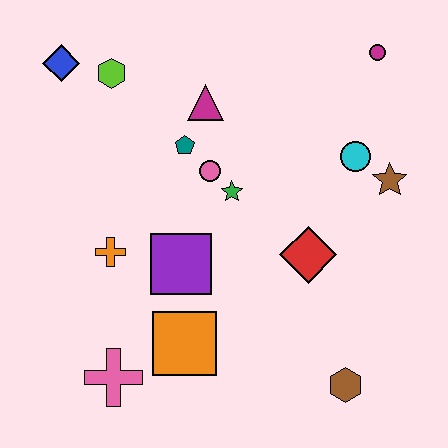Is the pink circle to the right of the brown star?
No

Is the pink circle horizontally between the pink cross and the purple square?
No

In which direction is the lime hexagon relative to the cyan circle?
The lime hexagon is to the left of the cyan circle.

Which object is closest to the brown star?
The cyan circle is closest to the brown star.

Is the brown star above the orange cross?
Yes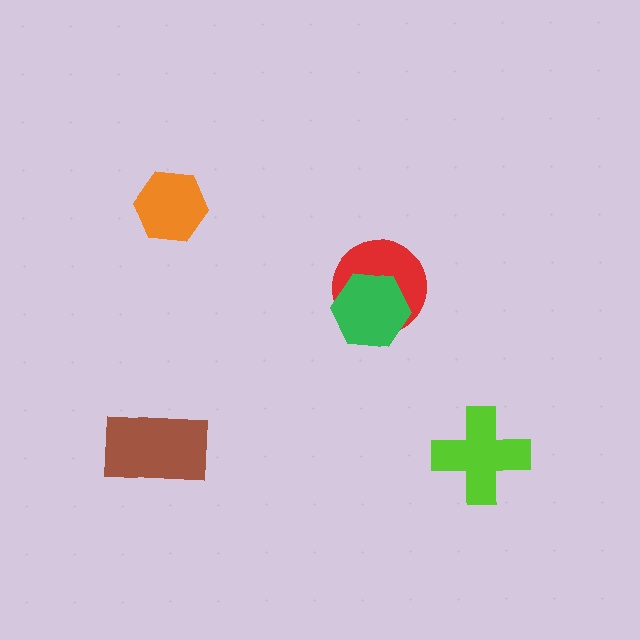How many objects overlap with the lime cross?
0 objects overlap with the lime cross.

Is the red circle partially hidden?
Yes, it is partially covered by another shape.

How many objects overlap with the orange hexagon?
0 objects overlap with the orange hexagon.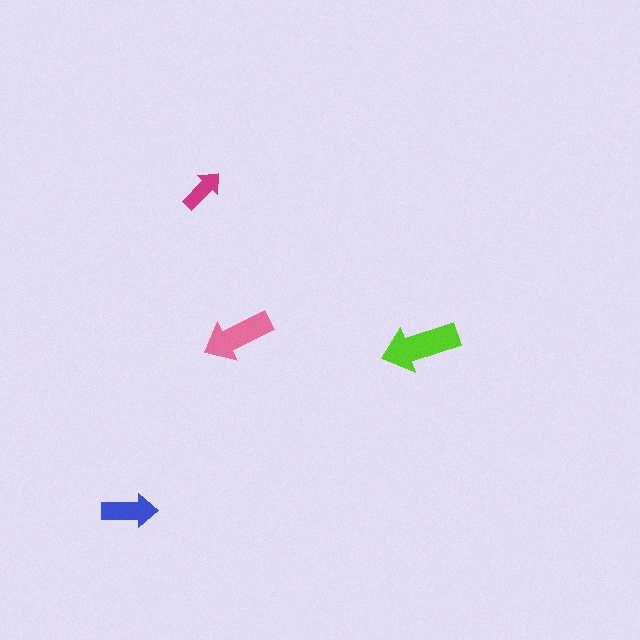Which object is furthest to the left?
The blue arrow is leftmost.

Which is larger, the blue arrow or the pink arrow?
The pink one.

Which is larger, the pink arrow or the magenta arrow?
The pink one.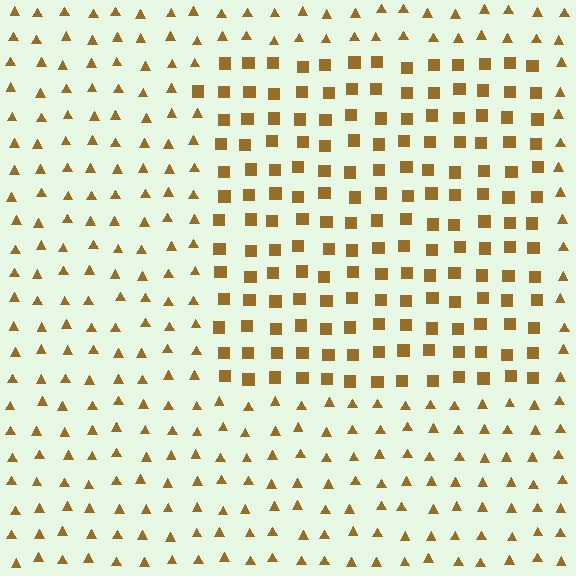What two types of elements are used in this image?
The image uses squares inside the rectangle region and triangles outside it.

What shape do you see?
I see a rectangle.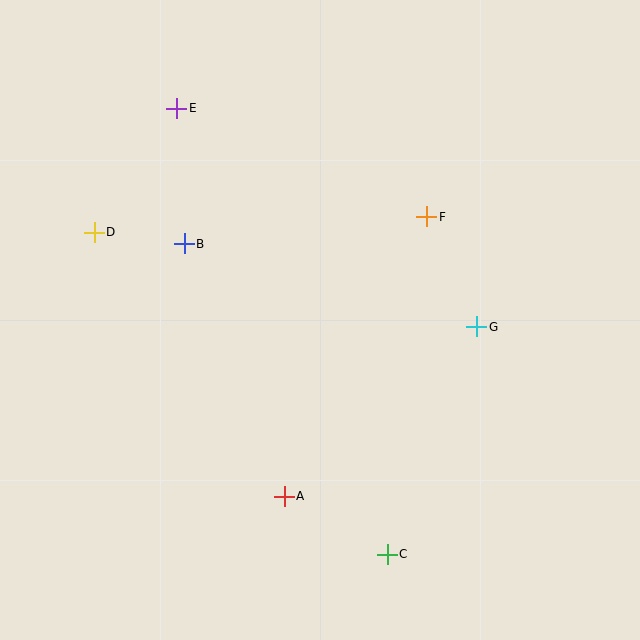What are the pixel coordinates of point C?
Point C is at (387, 554).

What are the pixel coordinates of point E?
Point E is at (177, 108).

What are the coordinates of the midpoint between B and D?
The midpoint between B and D is at (139, 238).